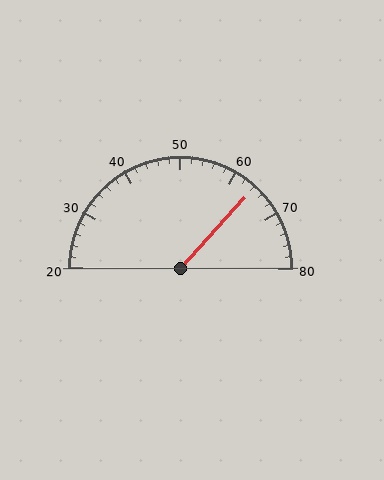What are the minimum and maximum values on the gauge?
The gauge ranges from 20 to 80.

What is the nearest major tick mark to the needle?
The nearest major tick mark is 60.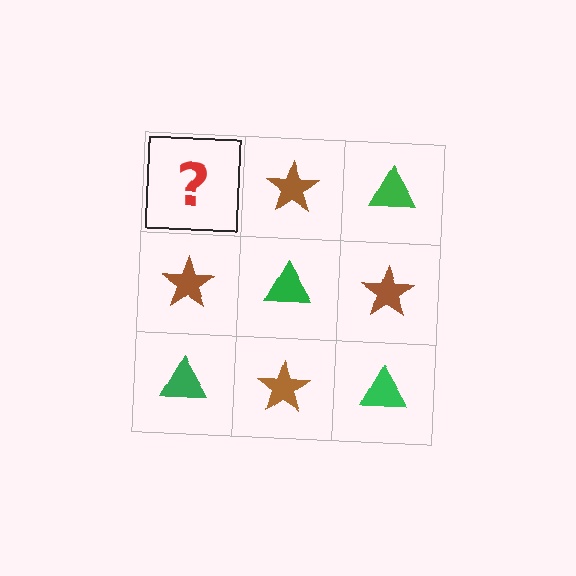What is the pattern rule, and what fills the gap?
The rule is that it alternates green triangle and brown star in a checkerboard pattern. The gap should be filled with a green triangle.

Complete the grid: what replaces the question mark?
The question mark should be replaced with a green triangle.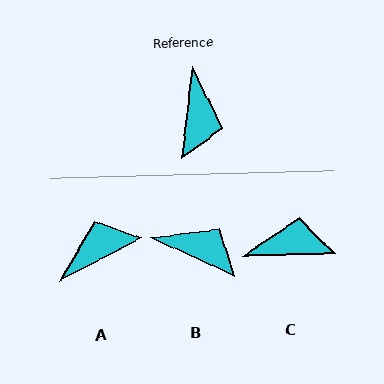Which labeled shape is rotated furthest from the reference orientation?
A, about 124 degrees away.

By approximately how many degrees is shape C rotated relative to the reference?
Approximately 98 degrees counter-clockwise.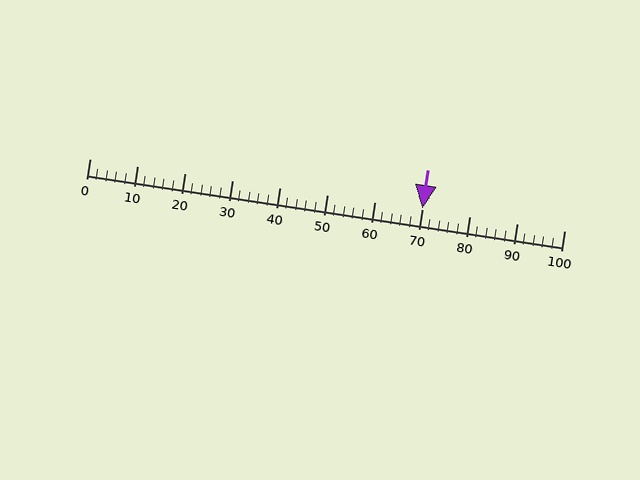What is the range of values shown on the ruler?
The ruler shows values from 0 to 100.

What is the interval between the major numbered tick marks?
The major tick marks are spaced 10 units apart.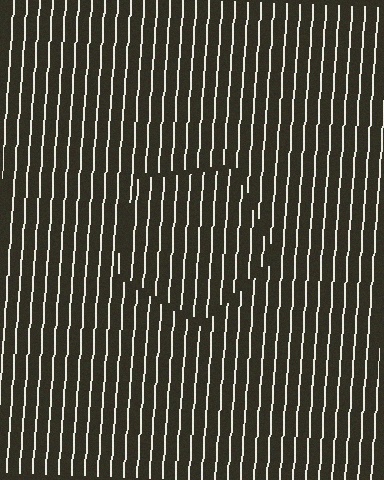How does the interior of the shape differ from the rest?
The interior of the shape contains the same grating, shifted by half a period — the contour is defined by the phase discontinuity where line-ends from the inner and outer gratings abut.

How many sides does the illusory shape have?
5 sides — the line-ends trace a pentagon.